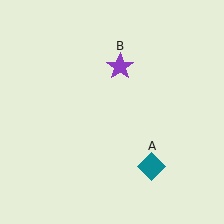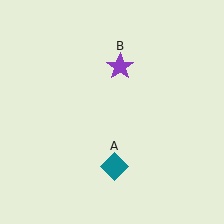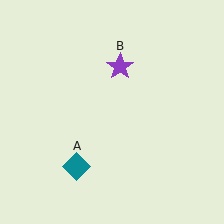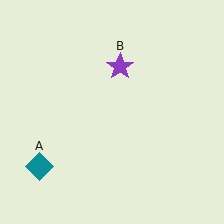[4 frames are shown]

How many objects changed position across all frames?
1 object changed position: teal diamond (object A).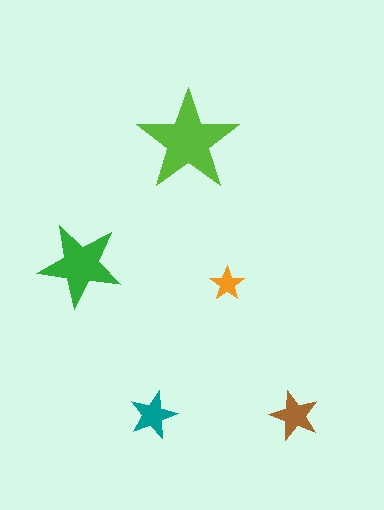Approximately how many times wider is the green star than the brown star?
About 1.5 times wider.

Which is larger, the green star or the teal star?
The green one.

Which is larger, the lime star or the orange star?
The lime one.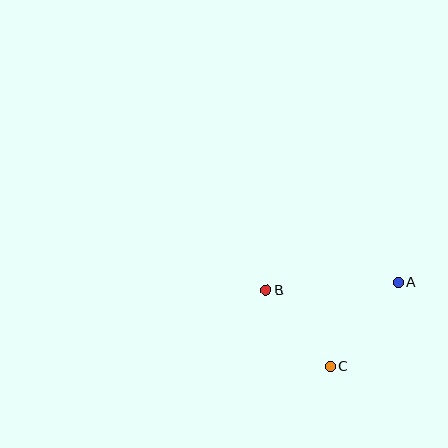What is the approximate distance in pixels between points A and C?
The distance between A and C is approximately 108 pixels.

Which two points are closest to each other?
Points B and C are closest to each other.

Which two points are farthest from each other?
Points A and B are farthest from each other.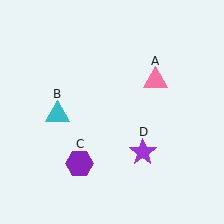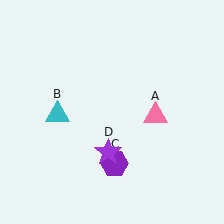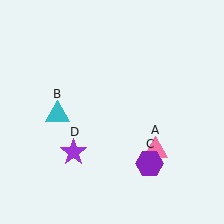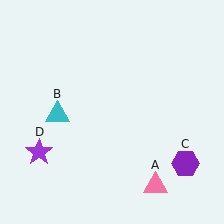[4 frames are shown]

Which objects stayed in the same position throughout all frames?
Cyan triangle (object B) remained stationary.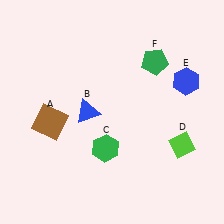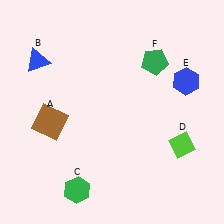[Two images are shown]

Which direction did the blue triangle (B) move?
The blue triangle (B) moved up.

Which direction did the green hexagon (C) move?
The green hexagon (C) moved down.